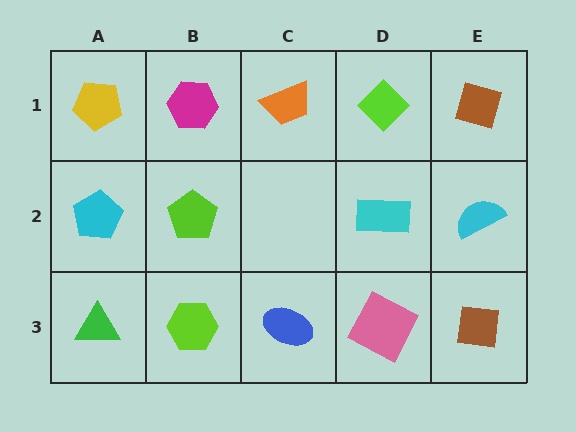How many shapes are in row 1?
5 shapes.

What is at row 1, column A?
A yellow pentagon.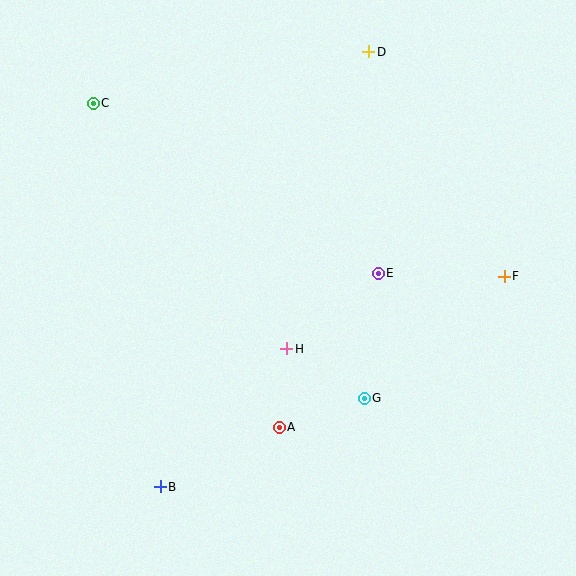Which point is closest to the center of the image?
Point H at (286, 349) is closest to the center.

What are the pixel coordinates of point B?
Point B is at (160, 487).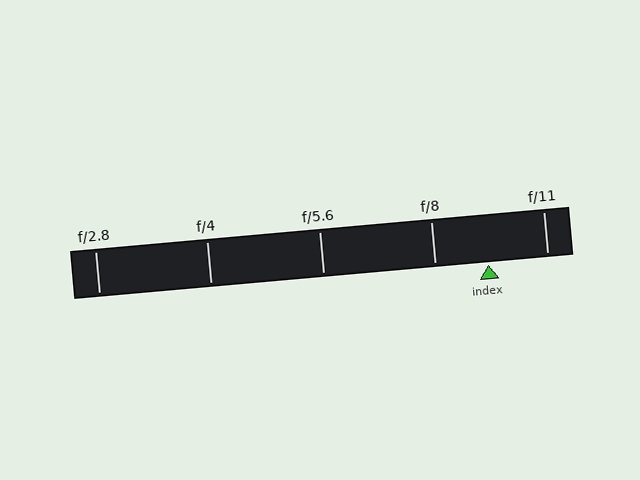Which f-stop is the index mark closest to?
The index mark is closest to f/8.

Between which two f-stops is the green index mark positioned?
The index mark is between f/8 and f/11.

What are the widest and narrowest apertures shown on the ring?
The widest aperture shown is f/2.8 and the narrowest is f/11.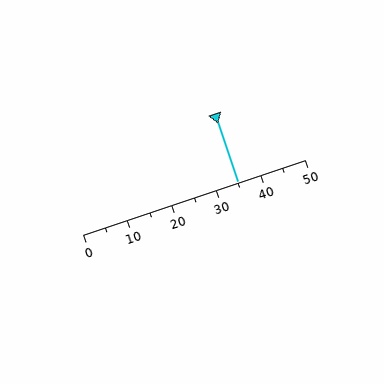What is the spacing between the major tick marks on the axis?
The major ticks are spaced 10 apart.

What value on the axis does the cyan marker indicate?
The marker indicates approximately 35.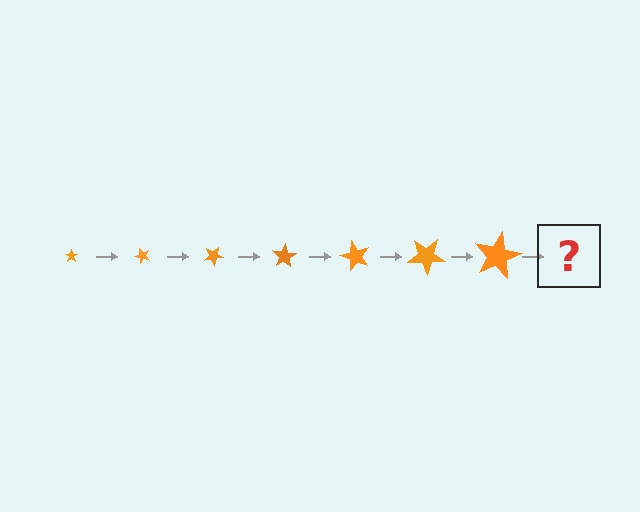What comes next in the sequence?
The next element should be a star, larger than the previous one and rotated 350 degrees from the start.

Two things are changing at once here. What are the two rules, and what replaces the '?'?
The two rules are that the star grows larger each step and it rotates 50 degrees each step. The '?' should be a star, larger than the previous one and rotated 350 degrees from the start.